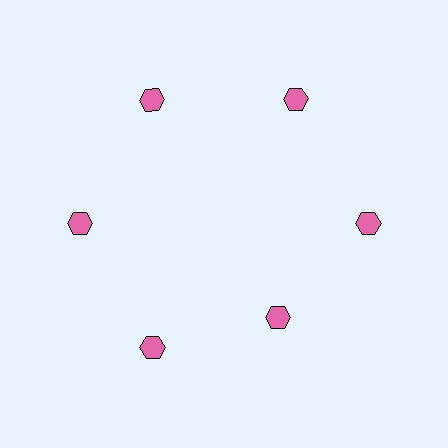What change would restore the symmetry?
The symmetry would be restored by moving it outward, back onto the ring so that all 6 hexagons sit at equal angles and equal distance from the center.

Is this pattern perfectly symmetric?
No. The 6 pink hexagons are arranged in a ring, but one element near the 5 o'clock position is pulled inward toward the center, breaking the 6-fold rotational symmetry.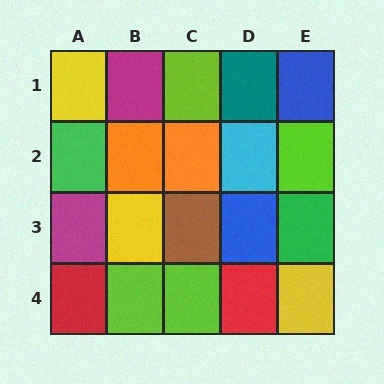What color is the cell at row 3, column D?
Blue.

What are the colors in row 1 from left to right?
Yellow, magenta, lime, teal, blue.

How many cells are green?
2 cells are green.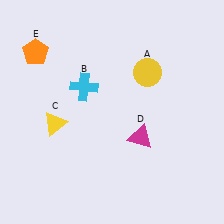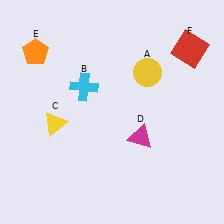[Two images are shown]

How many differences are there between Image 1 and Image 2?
There is 1 difference between the two images.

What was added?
A red square (F) was added in Image 2.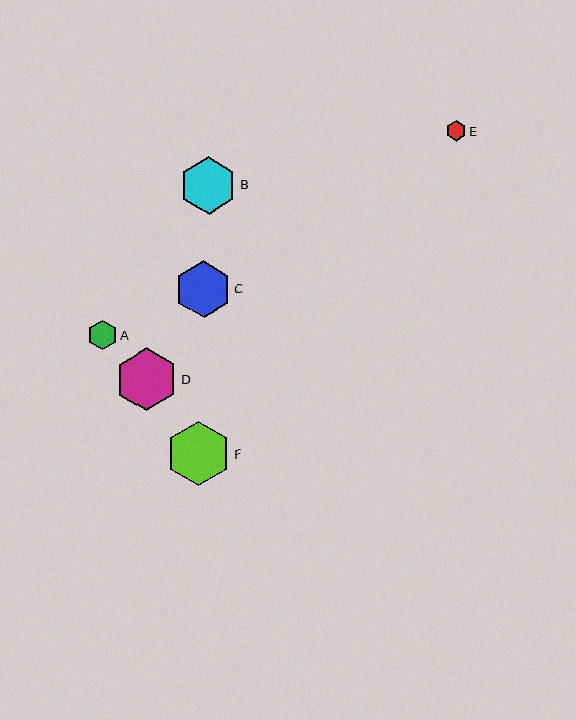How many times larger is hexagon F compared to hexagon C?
Hexagon F is approximately 1.1 times the size of hexagon C.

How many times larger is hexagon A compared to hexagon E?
Hexagon A is approximately 1.5 times the size of hexagon E.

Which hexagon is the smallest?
Hexagon E is the smallest with a size of approximately 20 pixels.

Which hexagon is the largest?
Hexagon F is the largest with a size of approximately 65 pixels.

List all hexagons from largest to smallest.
From largest to smallest: F, D, B, C, A, E.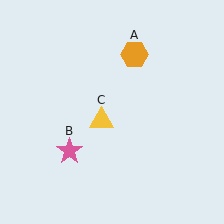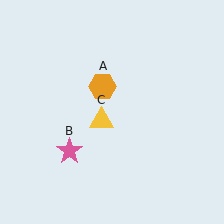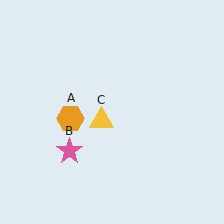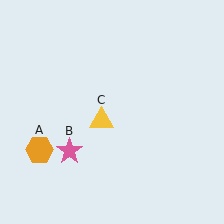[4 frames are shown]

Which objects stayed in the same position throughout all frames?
Pink star (object B) and yellow triangle (object C) remained stationary.